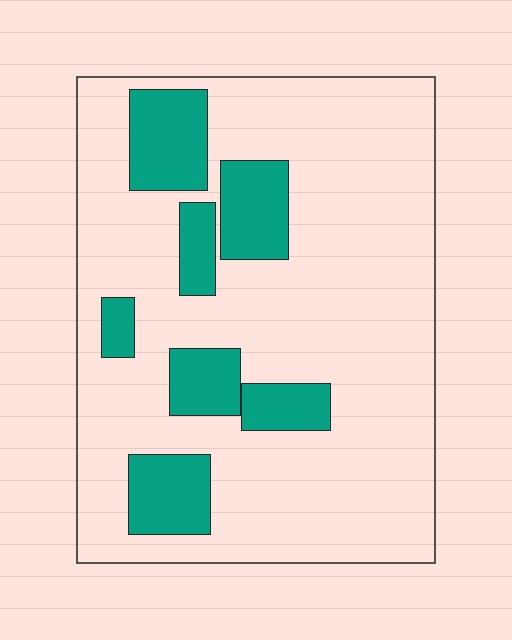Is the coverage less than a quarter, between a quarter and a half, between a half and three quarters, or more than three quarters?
Less than a quarter.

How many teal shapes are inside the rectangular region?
7.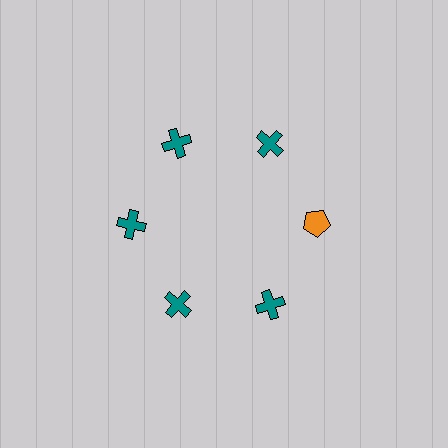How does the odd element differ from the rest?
It differs in both color (orange instead of teal) and shape (pentagon instead of cross).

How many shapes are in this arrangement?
There are 6 shapes arranged in a ring pattern.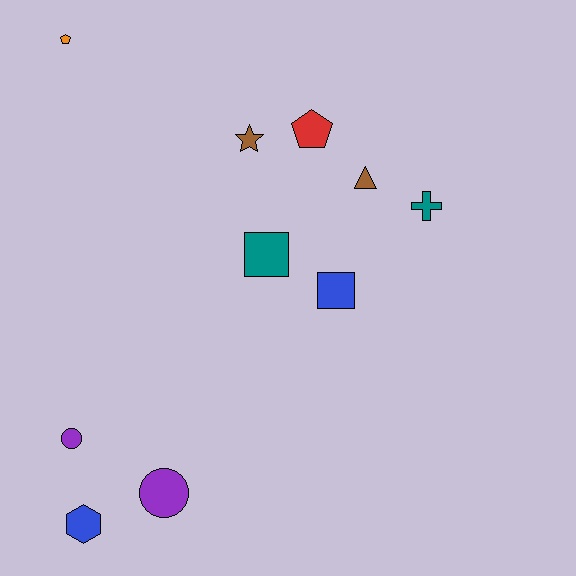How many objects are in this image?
There are 10 objects.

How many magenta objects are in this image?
There are no magenta objects.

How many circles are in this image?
There are 2 circles.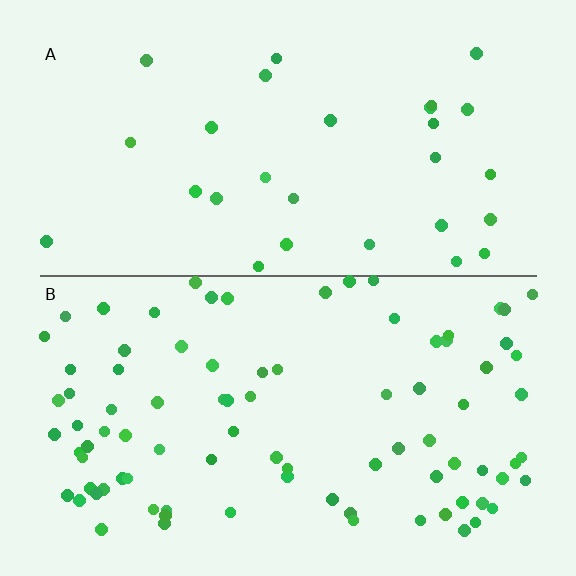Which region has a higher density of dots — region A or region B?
B (the bottom).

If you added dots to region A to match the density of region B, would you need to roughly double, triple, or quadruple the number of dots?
Approximately triple.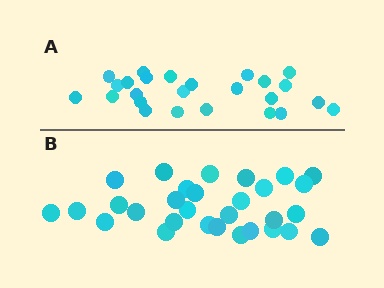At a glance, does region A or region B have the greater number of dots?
Region B (the bottom region) has more dots.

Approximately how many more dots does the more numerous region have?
Region B has about 5 more dots than region A.